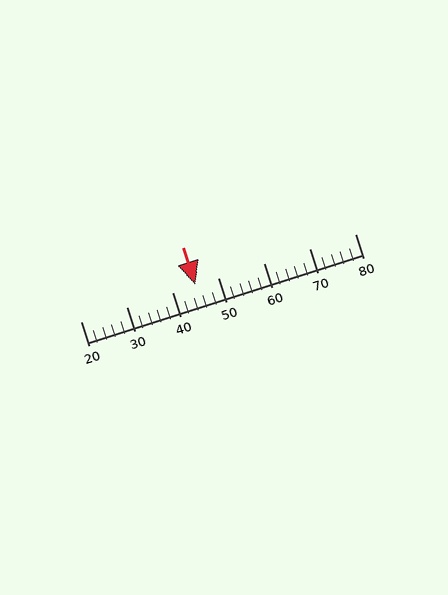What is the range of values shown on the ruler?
The ruler shows values from 20 to 80.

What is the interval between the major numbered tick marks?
The major tick marks are spaced 10 units apart.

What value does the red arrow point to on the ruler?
The red arrow points to approximately 45.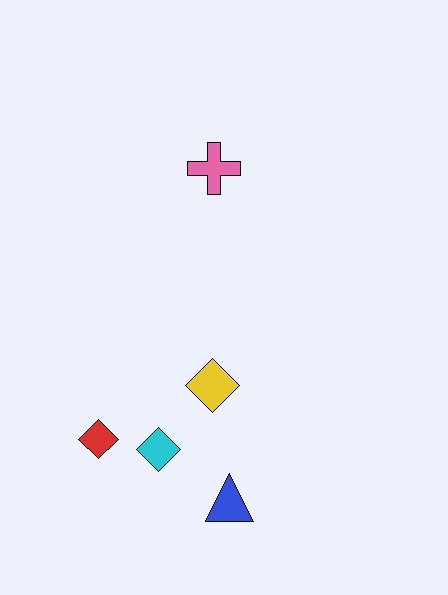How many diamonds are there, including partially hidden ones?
There are 3 diamonds.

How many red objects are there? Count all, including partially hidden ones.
There is 1 red object.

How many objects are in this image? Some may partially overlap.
There are 5 objects.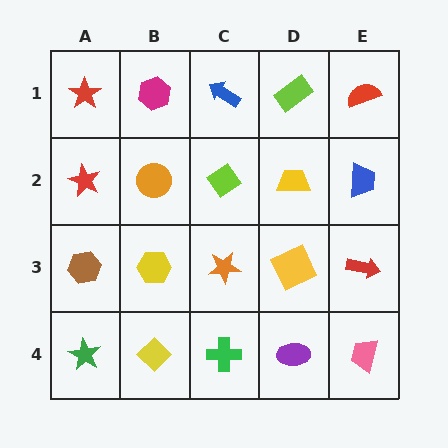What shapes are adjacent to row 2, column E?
A red semicircle (row 1, column E), a red arrow (row 3, column E), a yellow trapezoid (row 2, column D).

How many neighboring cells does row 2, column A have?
3.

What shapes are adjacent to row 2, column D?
A lime rectangle (row 1, column D), a yellow square (row 3, column D), a lime diamond (row 2, column C), a blue trapezoid (row 2, column E).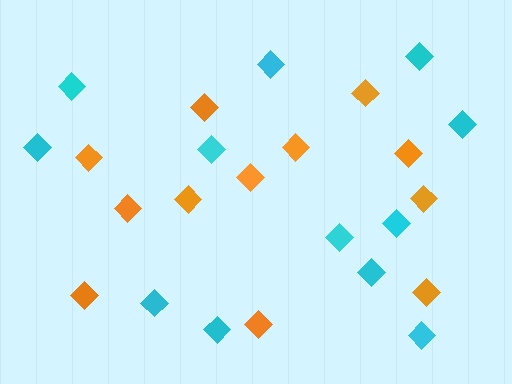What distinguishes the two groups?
There are 2 groups: one group of orange diamonds (12) and one group of cyan diamonds (12).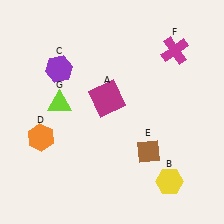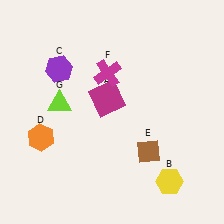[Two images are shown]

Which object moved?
The magenta cross (F) moved left.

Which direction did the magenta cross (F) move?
The magenta cross (F) moved left.